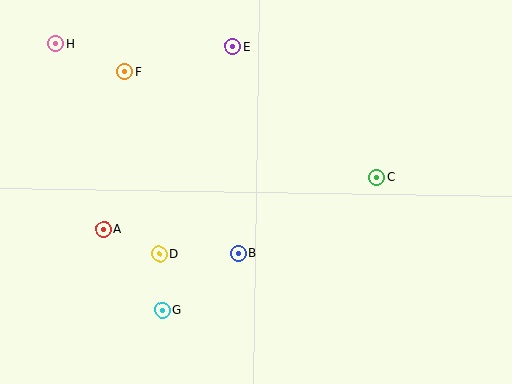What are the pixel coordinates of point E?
Point E is at (233, 46).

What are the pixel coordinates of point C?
Point C is at (377, 177).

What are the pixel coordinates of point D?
Point D is at (159, 254).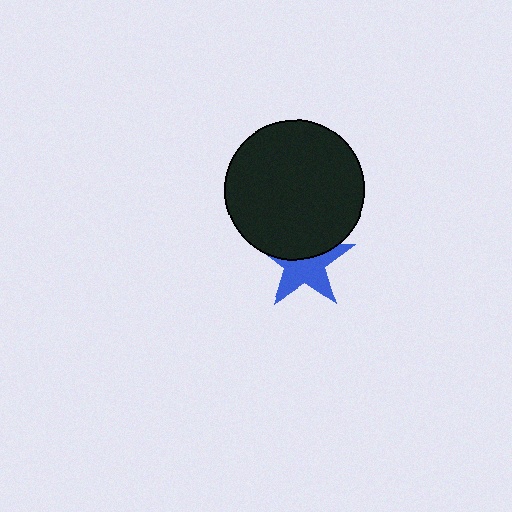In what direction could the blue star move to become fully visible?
The blue star could move down. That would shift it out from behind the black circle entirely.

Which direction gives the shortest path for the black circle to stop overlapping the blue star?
Moving up gives the shortest separation.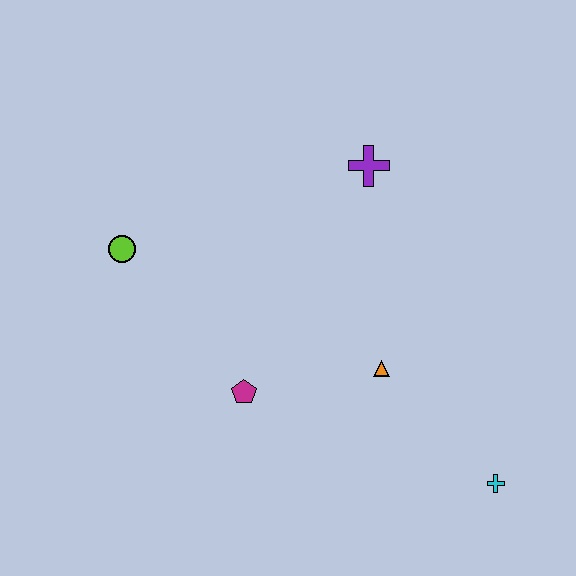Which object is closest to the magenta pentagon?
The orange triangle is closest to the magenta pentagon.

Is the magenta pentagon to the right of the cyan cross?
No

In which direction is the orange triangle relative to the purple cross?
The orange triangle is below the purple cross.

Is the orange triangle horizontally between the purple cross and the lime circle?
No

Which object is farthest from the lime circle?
The cyan cross is farthest from the lime circle.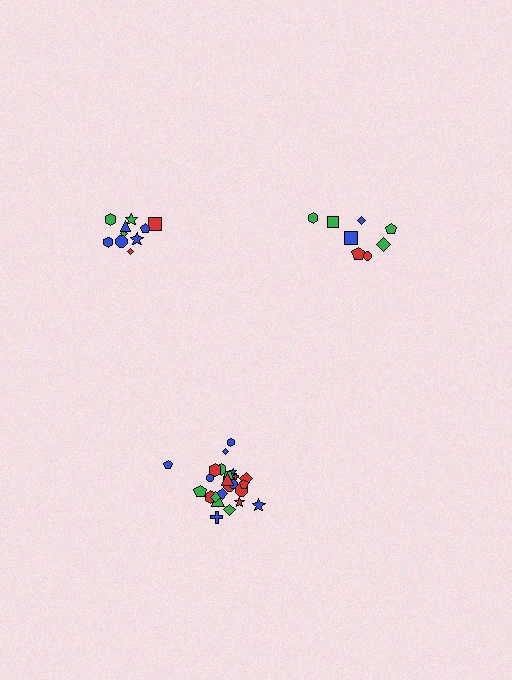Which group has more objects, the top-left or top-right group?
The top-left group.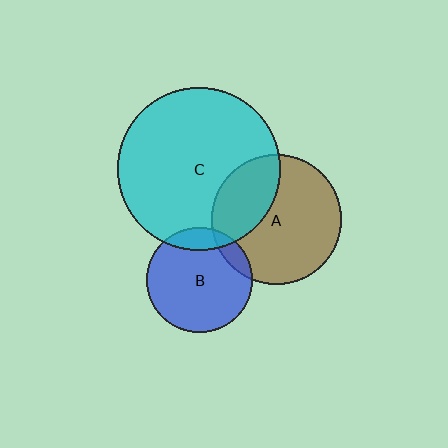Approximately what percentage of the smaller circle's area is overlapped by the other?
Approximately 15%.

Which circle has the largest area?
Circle C (cyan).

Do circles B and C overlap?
Yes.